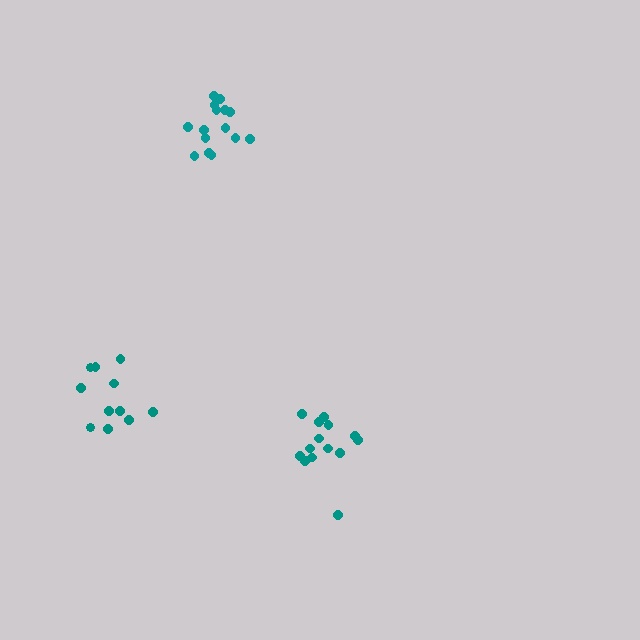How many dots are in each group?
Group 1: 14 dots, Group 2: 16 dots, Group 3: 11 dots (41 total).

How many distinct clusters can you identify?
There are 3 distinct clusters.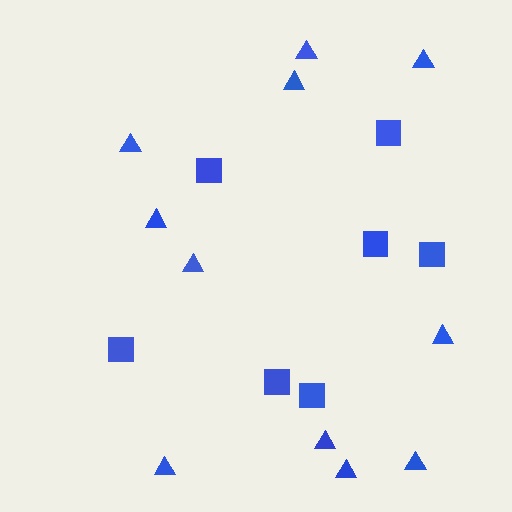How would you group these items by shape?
There are 2 groups: one group of squares (7) and one group of triangles (11).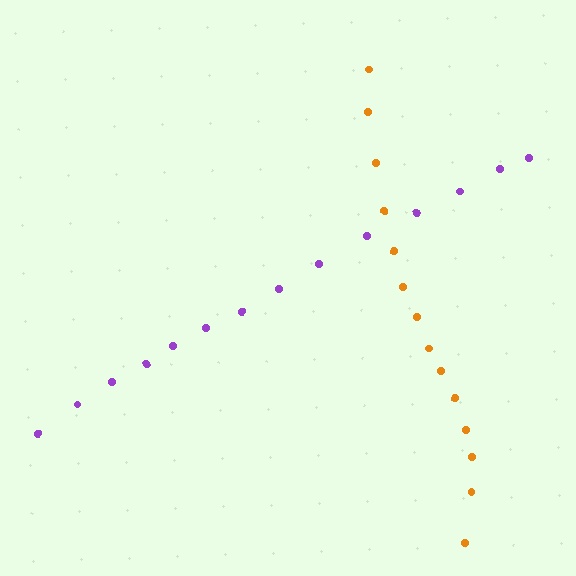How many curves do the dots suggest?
There are 2 distinct paths.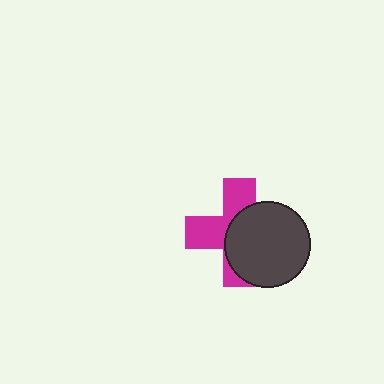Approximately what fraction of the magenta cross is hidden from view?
Roughly 53% of the magenta cross is hidden behind the dark gray circle.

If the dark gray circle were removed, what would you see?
You would see the complete magenta cross.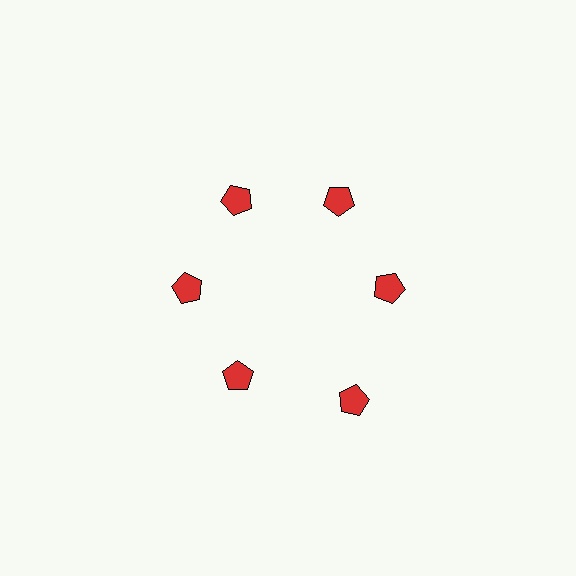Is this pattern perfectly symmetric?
No. The 6 red pentagons are arranged in a ring, but one element near the 5 o'clock position is pushed outward from the center, breaking the 6-fold rotational symmetry.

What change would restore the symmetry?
The symmetry would be restored by moving it inward, back onto the ring so that all 6 pentagons sit at equal angles and equal distance from the center.